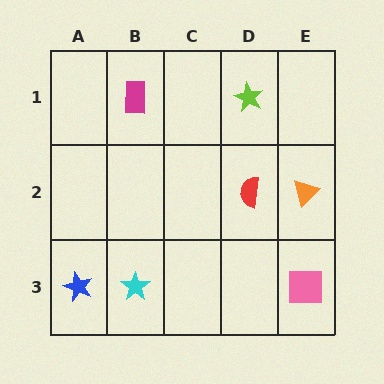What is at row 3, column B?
A cyan star.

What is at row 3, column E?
A pink square.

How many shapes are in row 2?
2 shapes.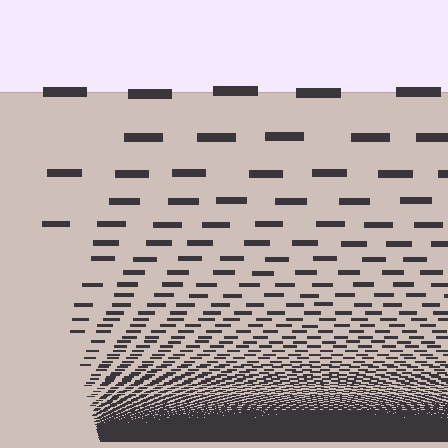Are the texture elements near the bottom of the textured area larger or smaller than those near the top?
Smaller. The gradient is inverted — elements near the bottom are smaller and denser.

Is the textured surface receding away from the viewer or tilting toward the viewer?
The surface appears to tilt toward the viewer. Texture elements get larger and sparser toward the top.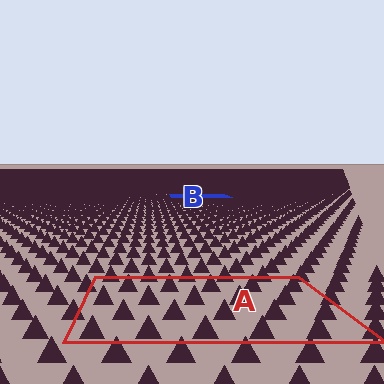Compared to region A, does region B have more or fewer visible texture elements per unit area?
Region B has more texture elements per unit area — they are packed more densely because it is farther away.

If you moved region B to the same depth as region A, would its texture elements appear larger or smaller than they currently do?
They would appear larger. At a closer depth, the same texture elements are projected at a bigger on-screen size.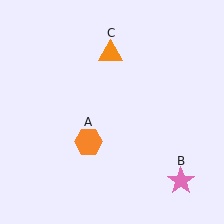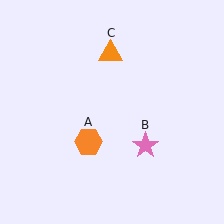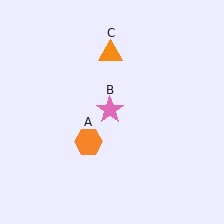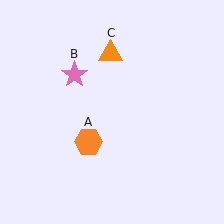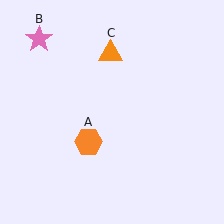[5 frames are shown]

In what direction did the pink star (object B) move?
The pink star (object B) moved up and to the left.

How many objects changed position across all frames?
1 object changed position: pink star (object B).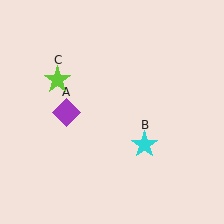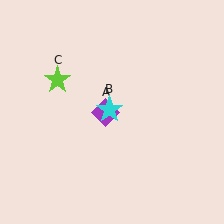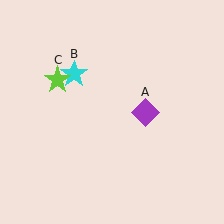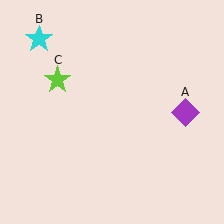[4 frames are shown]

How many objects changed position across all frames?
2 objects changed position: purple diamond (object A), cyan star (object B).